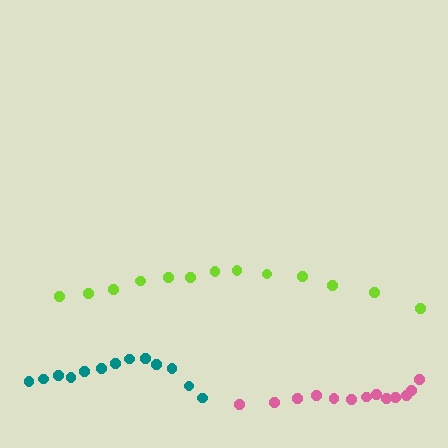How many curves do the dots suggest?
There are 3 distinct paths.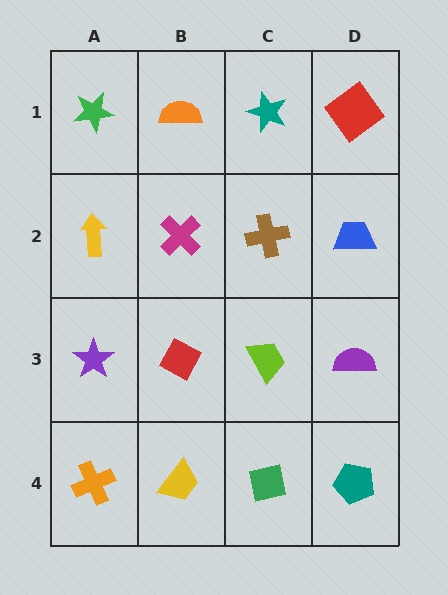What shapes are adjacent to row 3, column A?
A yellow arrow (row 2, column A), an orange cross (row 4, column A), a red diamond (row 3, column B).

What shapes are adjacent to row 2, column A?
A green star (row 1, column A), a purple star (row 3, column A), a magenta cross (row 2, column B).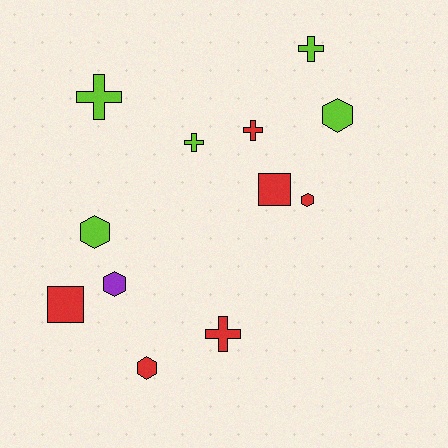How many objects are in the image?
There are 12 objects.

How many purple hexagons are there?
There is 1 purple hexagon.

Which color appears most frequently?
Red, with 6 objects.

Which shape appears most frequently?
Cross, with 5 objects.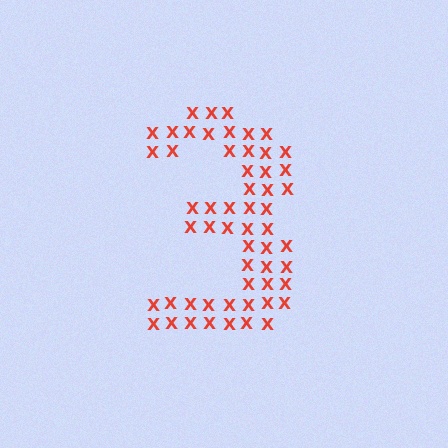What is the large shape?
The large shape is the digit 3.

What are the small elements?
The small elements are letter X's.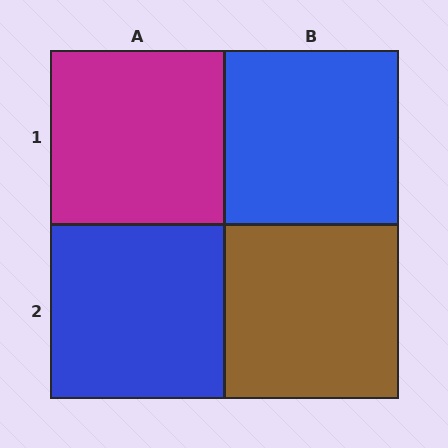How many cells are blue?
2 cells are blue.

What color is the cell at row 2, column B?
Brown.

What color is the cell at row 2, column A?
Blue.